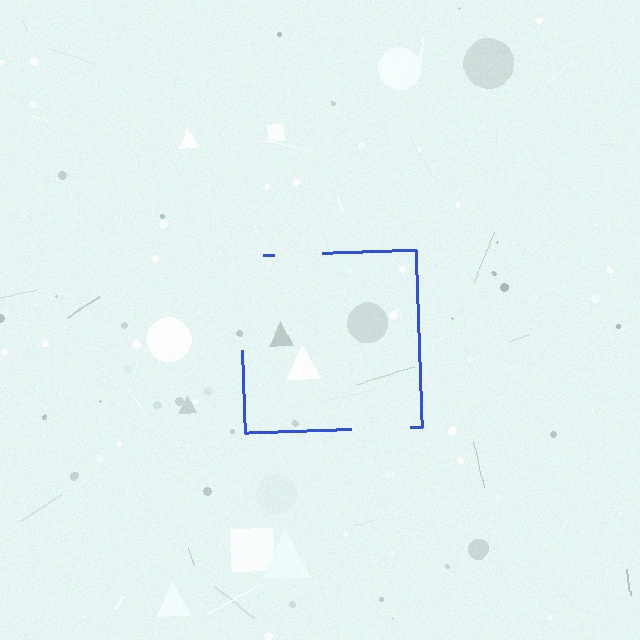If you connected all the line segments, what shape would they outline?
They would outline a square.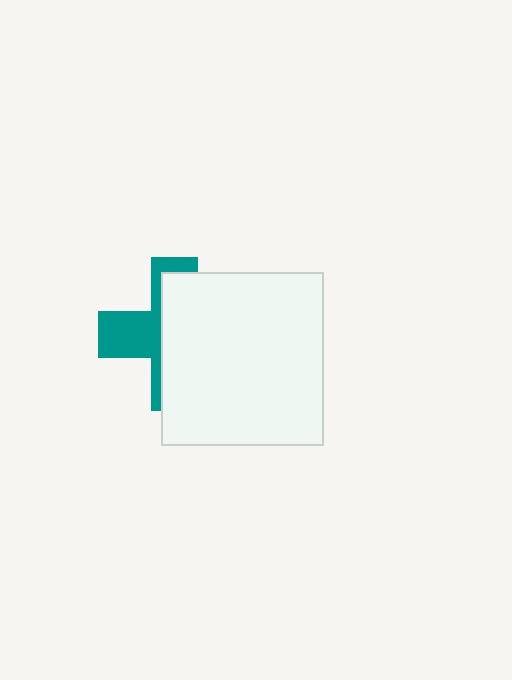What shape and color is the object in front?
The object in front is a white rectangle.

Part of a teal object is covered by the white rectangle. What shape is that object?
It is a cross.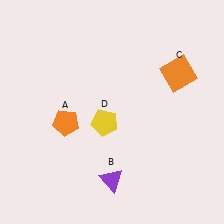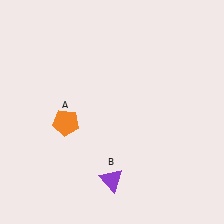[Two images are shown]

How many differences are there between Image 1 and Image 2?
There are 2 differences between the two images.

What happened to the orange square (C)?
The orange square (C) was removed in Image 2. It was in the top-right area of Image 1.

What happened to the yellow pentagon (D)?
The yellow pentagon (D) was removed in Image 2. It was in the bottom-left area of Image 1.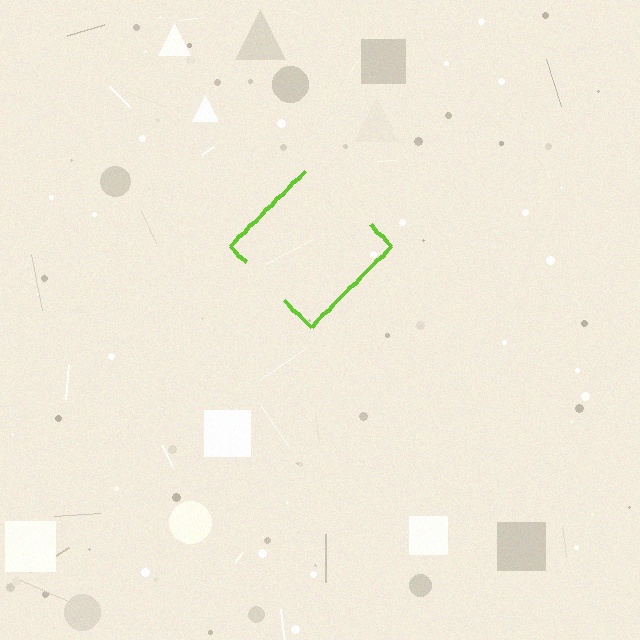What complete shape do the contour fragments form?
The contour fragments form a diamond.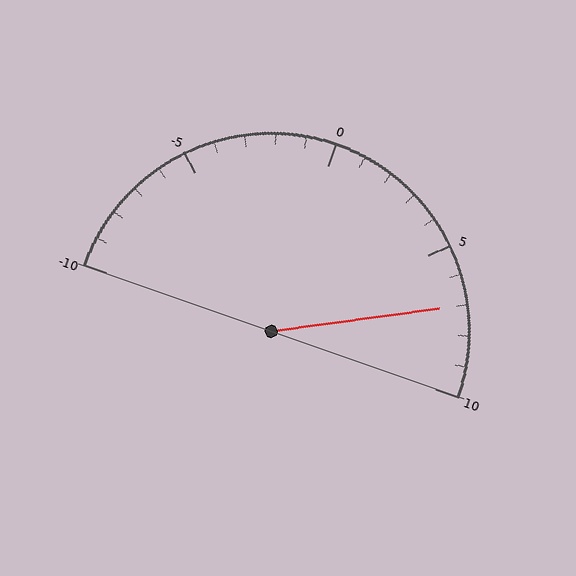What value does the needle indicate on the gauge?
The needle indicates approximately 7.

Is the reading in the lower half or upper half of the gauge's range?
The reading is in the upper half of the range (-10 to 10).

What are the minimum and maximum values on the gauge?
The gauge ranges from -10 to 10.